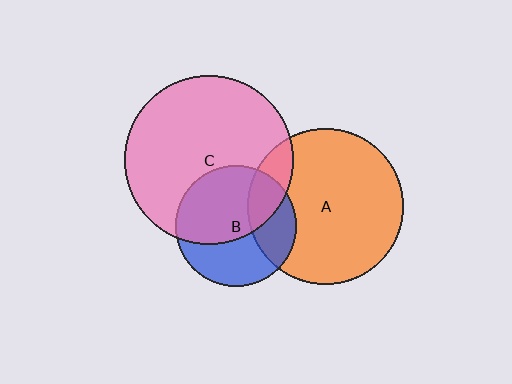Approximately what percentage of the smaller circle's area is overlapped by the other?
Approximately 55%.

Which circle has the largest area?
Circle C (pink).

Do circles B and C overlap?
Yes.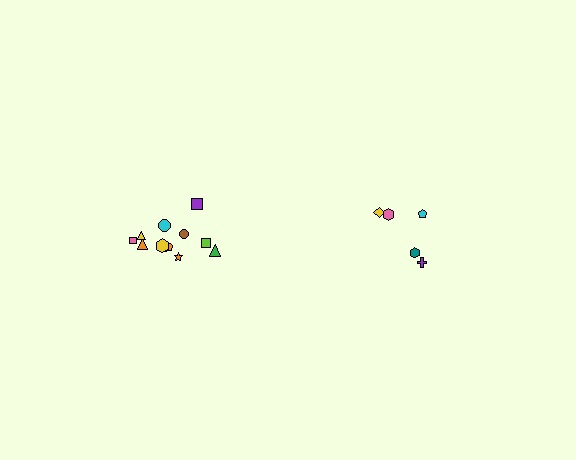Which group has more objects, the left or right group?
The left group.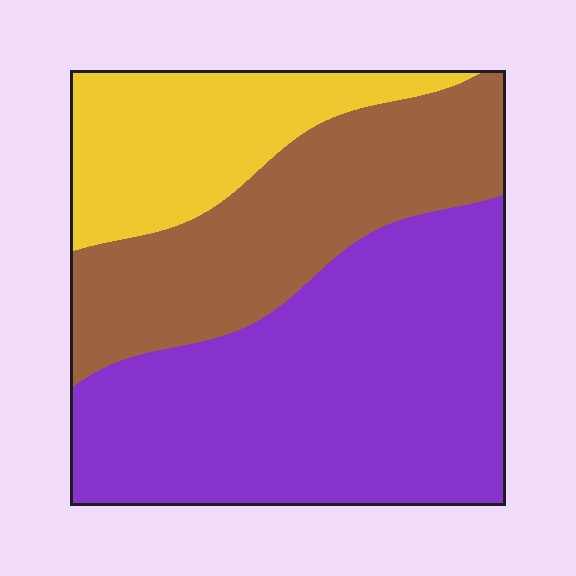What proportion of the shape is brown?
Brown takes up about one third (1/3) of the shape.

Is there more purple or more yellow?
Purple.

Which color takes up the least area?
Yellow, at roughly 20%.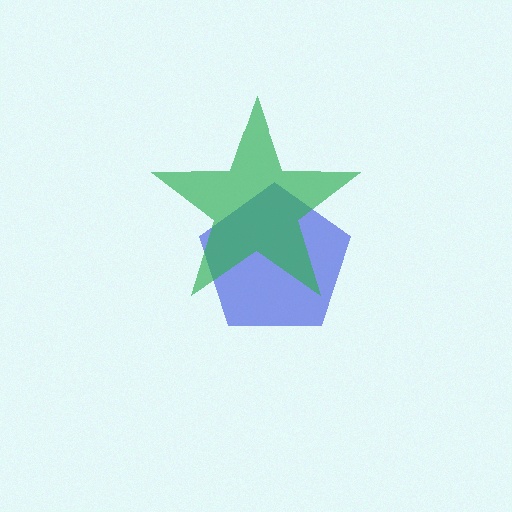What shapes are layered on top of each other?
The layered shapes are: a blue pentagon, a green star.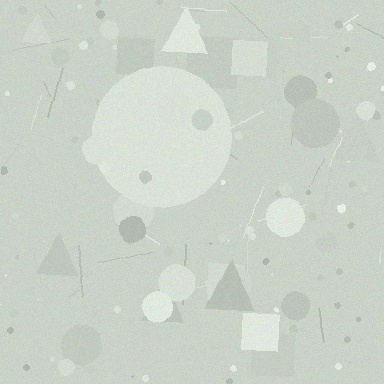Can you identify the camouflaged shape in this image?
The camouflaged shape is a circle.